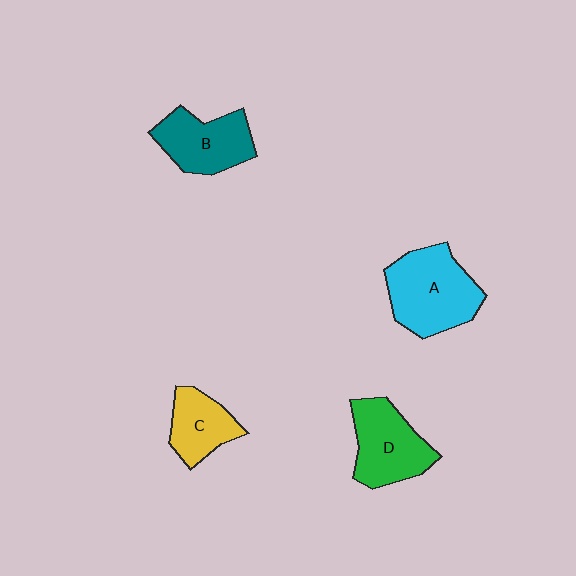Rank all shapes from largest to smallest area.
From largest to smallest: A (cyan), D (green), B (teal), C (yellow).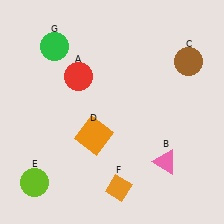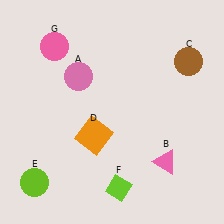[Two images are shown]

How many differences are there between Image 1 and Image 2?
There are 3 differences between the two images.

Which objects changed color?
A changed from red to pink. F changed from orange to lime. G changed from green to pink.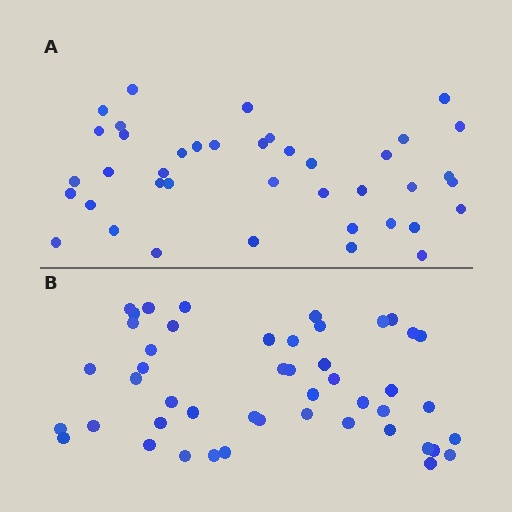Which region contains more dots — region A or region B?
Region B (the bottom region) has more dots.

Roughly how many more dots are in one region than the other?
Region B has roughly 8 or so more dots than region A.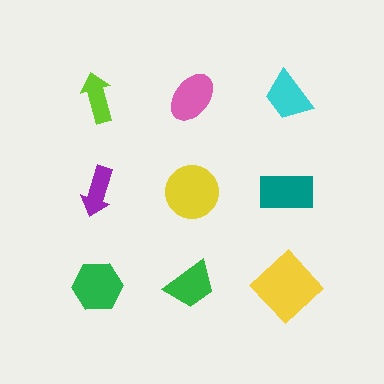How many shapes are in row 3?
3 shapes.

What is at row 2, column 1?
A purple arrow.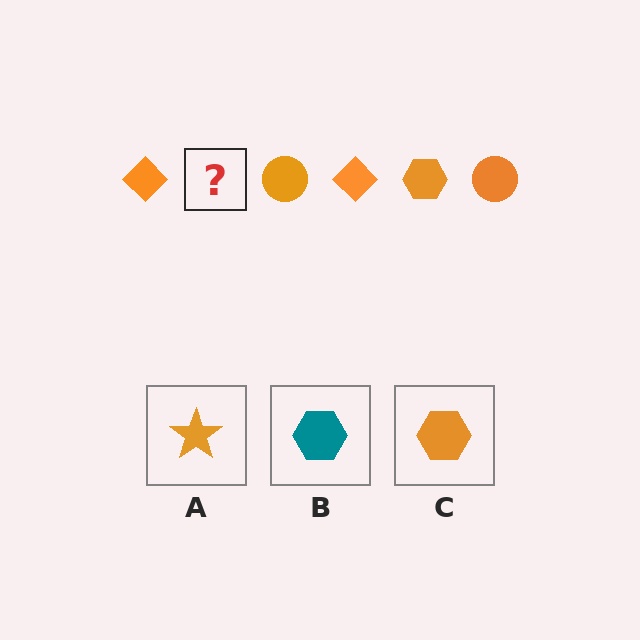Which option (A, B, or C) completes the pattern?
C.